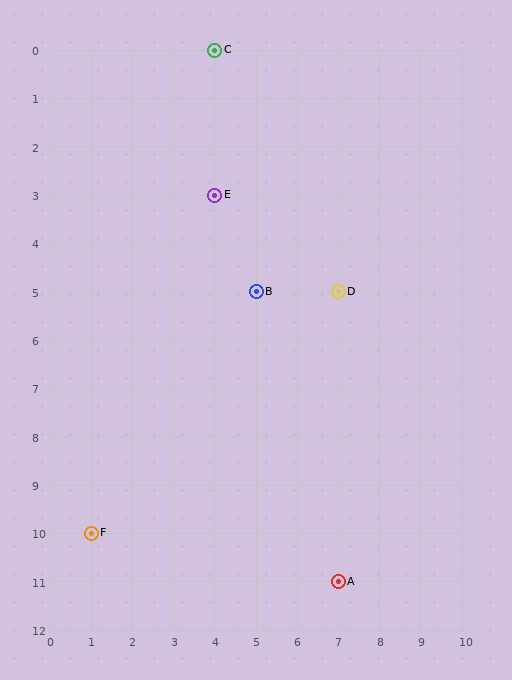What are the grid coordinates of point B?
Point B is at grid coordinates (5, 5).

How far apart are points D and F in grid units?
Points D and F are 6 columns and 5 rows apart (about 7.8 grid units diagonally).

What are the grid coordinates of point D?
Point D is at grid coordinates (7, 5).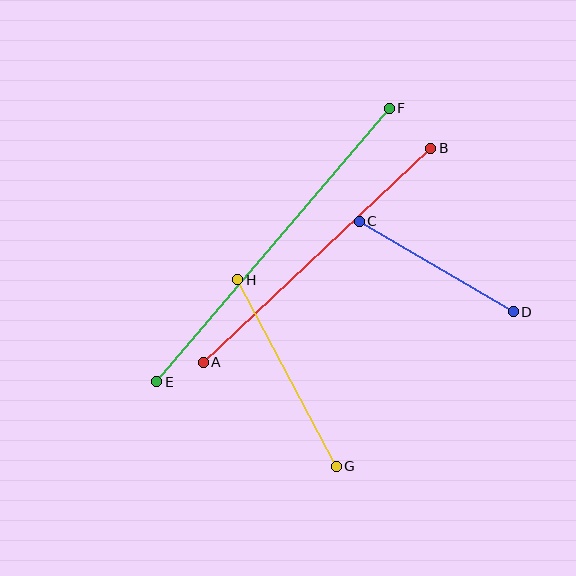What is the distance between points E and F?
The distance is approximately 359 pixels.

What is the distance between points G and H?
The distance is approximately 211 pixels.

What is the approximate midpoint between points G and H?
The midpoint is at approximately (287, 373) pixels.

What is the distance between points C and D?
The distance is approximately 179 pixels.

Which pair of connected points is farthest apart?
Points E and F are farthest apart.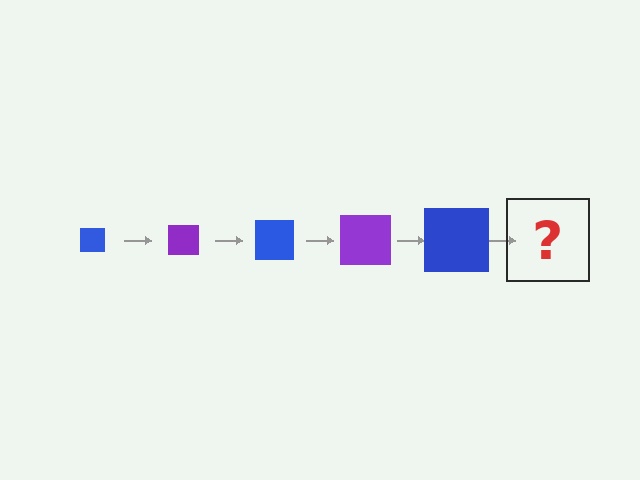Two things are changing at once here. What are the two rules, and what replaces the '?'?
The two rules are that the square grows larger each step and the color cycles through blue and purple. The '?' should be a purple square, larger than the previous one.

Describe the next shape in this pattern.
It should be a purple square, larger than the previous one.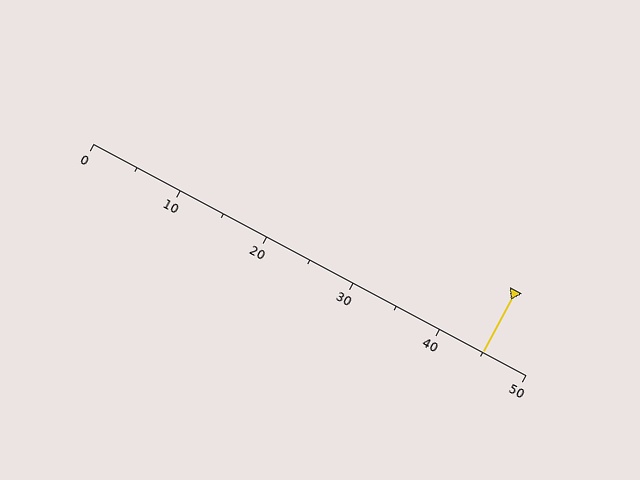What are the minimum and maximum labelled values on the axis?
The axis runs from 0 to 50.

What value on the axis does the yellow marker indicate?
The marker indicates approximately 45.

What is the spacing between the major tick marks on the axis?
The major ticks are spaced 10 apart.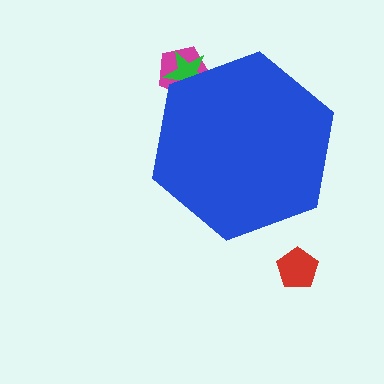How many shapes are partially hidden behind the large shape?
2 shapes are partially hidden.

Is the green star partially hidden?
Yes, the green star is partially hidden behind the blue hexagon.